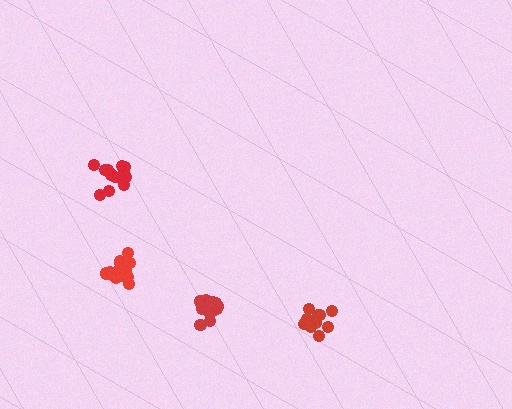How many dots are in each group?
Group 1: 16 dots, Group 2: 13 dots, Group 3: 12 dots, Group 4: 17 dots (58 total).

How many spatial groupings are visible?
There are 4 spatial groupings.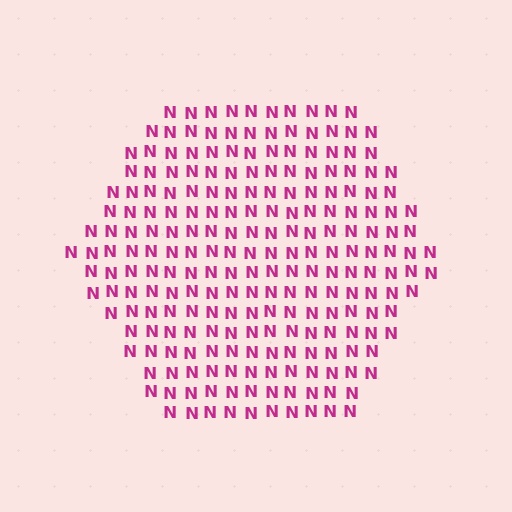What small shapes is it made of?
It is made of small letter N's.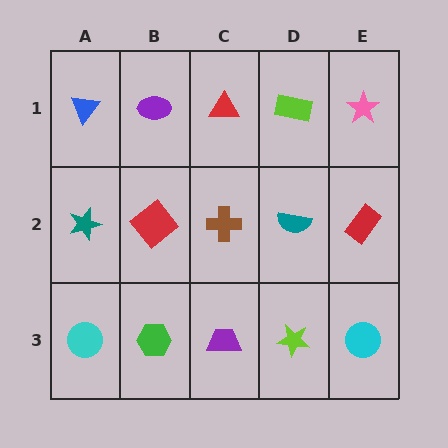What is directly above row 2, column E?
A pink star.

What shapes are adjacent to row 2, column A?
A blue triangle (row 1, column A), a cyan circle (row 3, column A), a red diamond (row 2, column B).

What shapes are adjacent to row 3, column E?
A red rectangle (row 2, column E), a lime star (row 3, column D).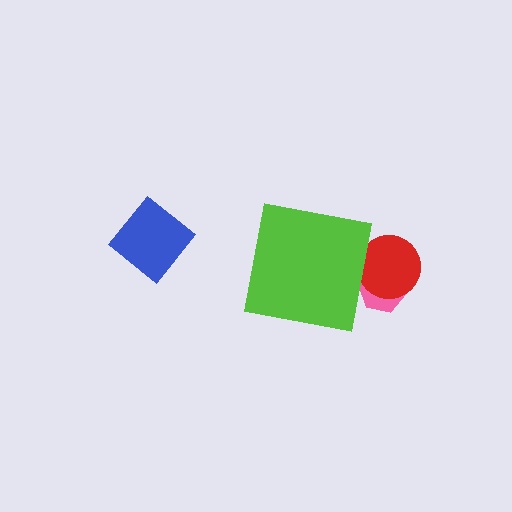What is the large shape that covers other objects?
A lime square.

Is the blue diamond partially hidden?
No, the blue diamond is fully visible.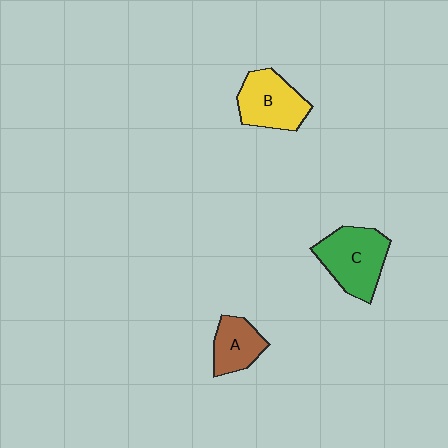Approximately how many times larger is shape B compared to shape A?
Approximately 1.4 times.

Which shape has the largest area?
Shape C (green).